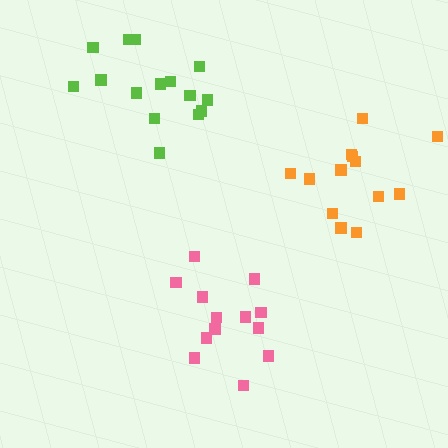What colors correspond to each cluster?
The clusters are colored: pink, orange, lime.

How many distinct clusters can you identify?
There are 3 distinct clusters.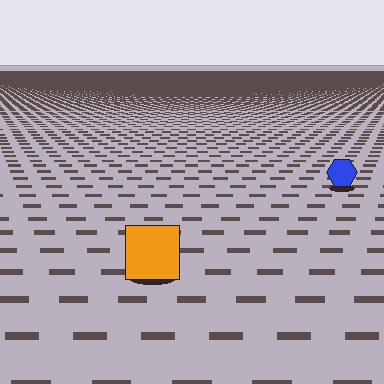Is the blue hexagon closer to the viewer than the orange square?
No. The orange square is closer — you can tell from the texture gradient: the ground texture is coarser near it.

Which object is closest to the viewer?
The orange square is closest. The texture marks near it are larger and more spread out.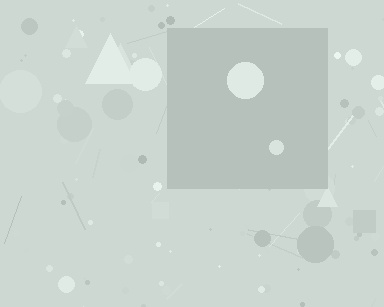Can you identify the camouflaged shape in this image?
The camouflaged shape is a square.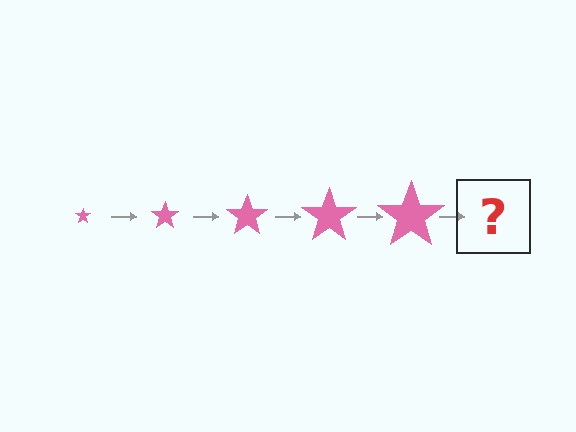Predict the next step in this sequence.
The next step is a pink star, larger than the previous one.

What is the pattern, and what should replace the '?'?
The pattern is that the star gets progressively larger each step. The '?' should be a pink star, larger than the previous one.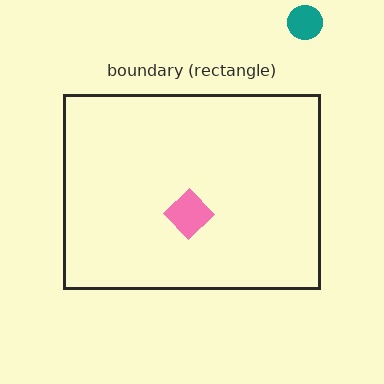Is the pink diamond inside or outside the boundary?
Inside.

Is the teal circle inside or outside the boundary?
Outside.